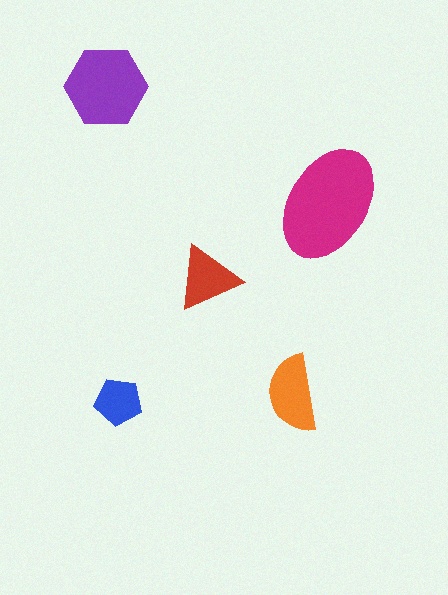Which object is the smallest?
The blue pentagon.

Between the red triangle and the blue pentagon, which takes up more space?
The red triangle.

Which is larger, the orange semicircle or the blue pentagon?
The orange semicircle.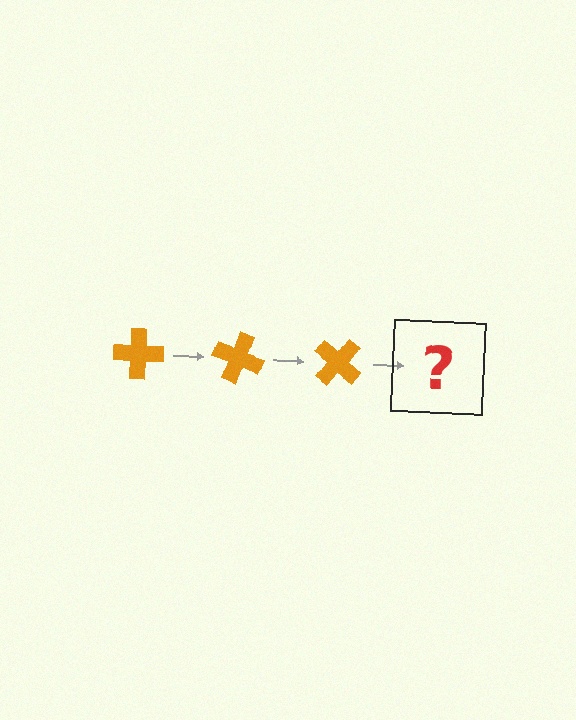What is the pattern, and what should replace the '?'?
The pattern is that the cross rotates 20 degrees each step. The '?' should be an orange cross rotated 60 degrees.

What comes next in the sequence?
The next element should be an orange cross rotated 60 degrees.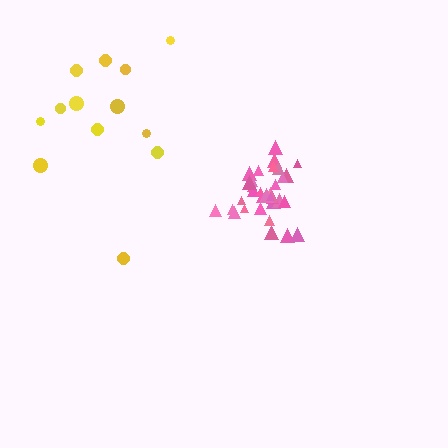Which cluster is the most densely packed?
Pink.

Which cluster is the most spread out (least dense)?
Yellow.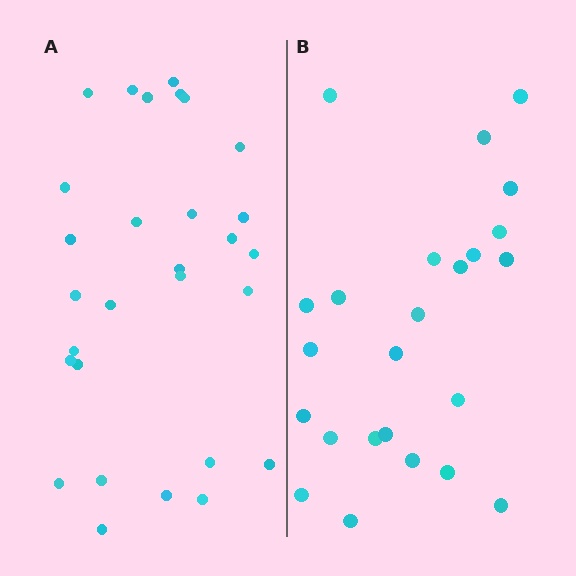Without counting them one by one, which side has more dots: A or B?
Region A (the left region) has more dots.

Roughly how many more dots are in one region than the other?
Region A has about 5 more dots than region B.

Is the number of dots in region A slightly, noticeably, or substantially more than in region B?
Region A has only slightly more — the two regions are fairly close. The ratio is roughly 1.2 to 1.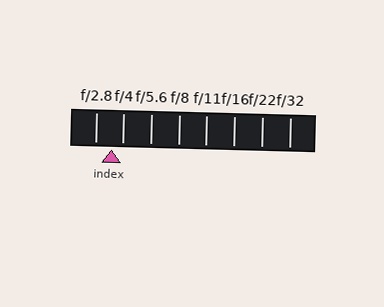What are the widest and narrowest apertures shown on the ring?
The widest aperture shown is f/2.8 and the narrowest is f/32.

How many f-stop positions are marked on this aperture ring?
There are 8 f-stop positions marked.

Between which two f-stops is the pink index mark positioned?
The index mark is between f/2.8 and f/4.